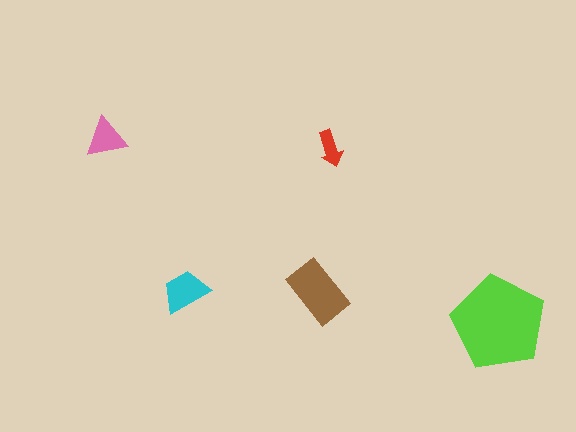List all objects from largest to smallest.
The lime pentagon, the brown rectangle, the cyan trapezoid, the pink triangle, the red arrow.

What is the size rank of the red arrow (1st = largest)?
5th.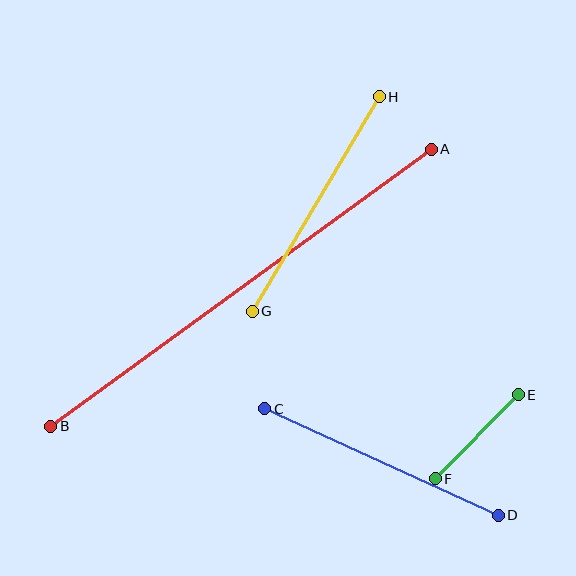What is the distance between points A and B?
The distance is approximately 470 pixels.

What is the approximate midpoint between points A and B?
The midpoint is at approximately (241, 288) pixels.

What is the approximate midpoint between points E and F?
The midpoint is at approximately (477, 437) pixels.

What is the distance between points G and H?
The distance is approximately 249 pixels.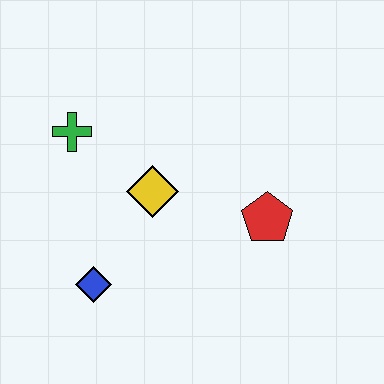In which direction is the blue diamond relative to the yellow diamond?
The blue diamond is below the yellow diamond.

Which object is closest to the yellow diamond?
The green cross is closest to the yellow diamond.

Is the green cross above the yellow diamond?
Yes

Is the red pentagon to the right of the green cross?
Yes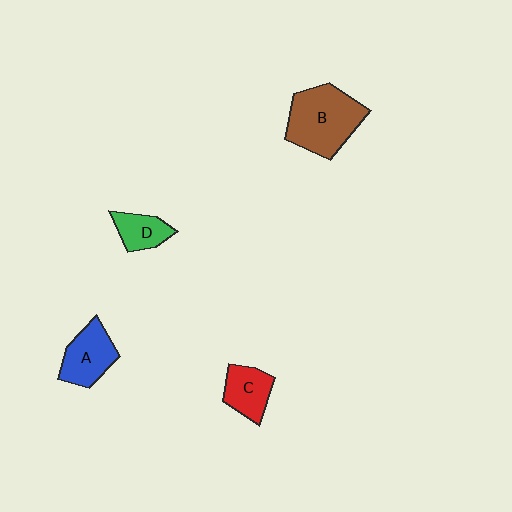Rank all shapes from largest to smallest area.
From largest to smallest: B (brown), A (blue), C (red), D (green).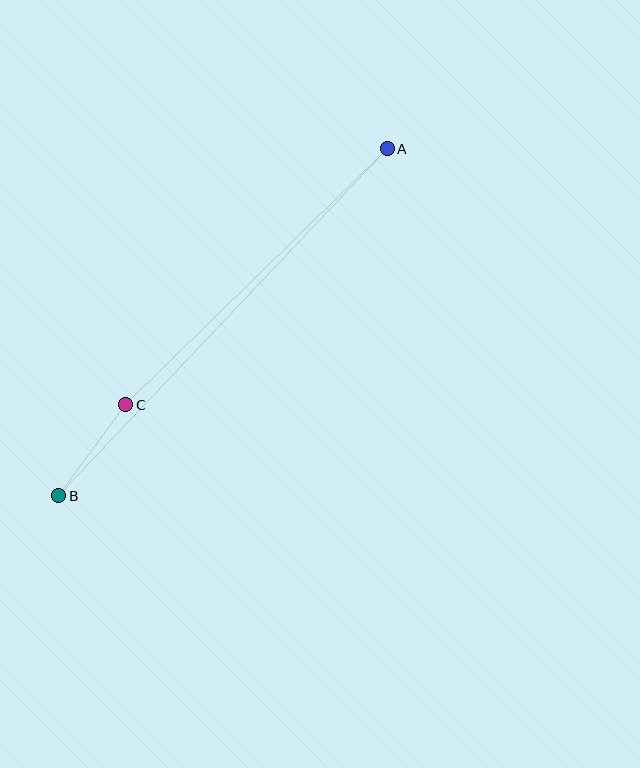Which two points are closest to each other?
Points B and C are closest to each other.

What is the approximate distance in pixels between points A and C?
The distance between A and C is approximately 366 pixels.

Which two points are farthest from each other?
Points A and B are farthest from each other.